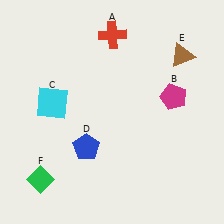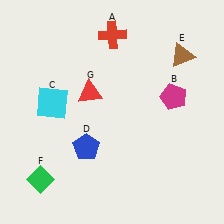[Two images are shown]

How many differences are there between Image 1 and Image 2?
There is 1 difference between the two images.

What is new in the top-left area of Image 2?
A red triangle (G) was added in the top-left area of Image 2.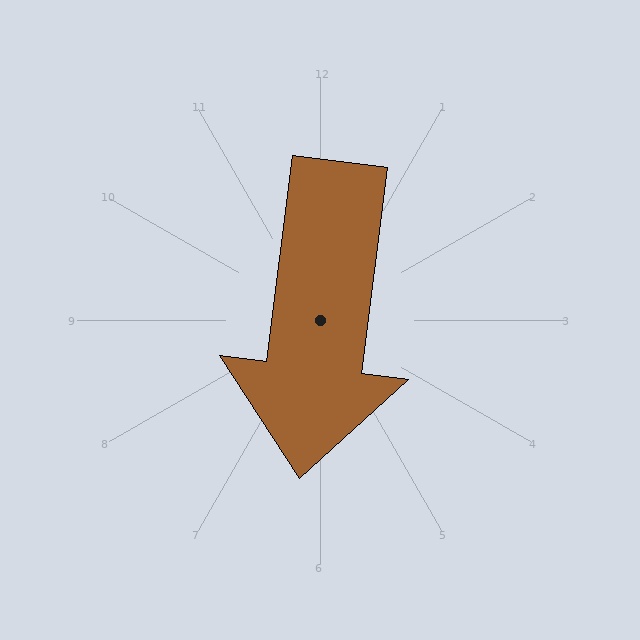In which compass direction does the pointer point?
South.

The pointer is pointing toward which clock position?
Roughly 6 o'clock.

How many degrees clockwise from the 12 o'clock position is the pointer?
Approximately 187 degrees.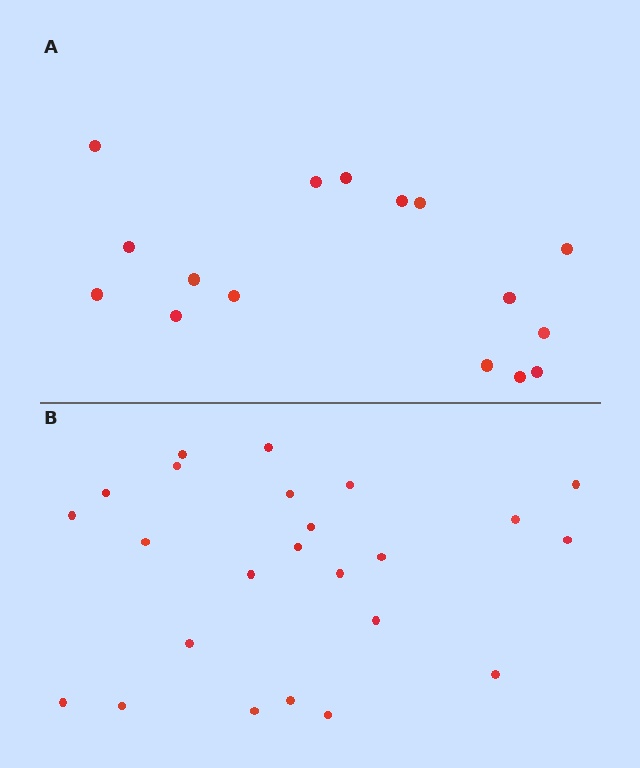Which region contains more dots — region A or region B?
Region B (the bottom region) has more dots.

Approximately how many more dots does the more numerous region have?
Region B has roughly 8 or so more dots than region A.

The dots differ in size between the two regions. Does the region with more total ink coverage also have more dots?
No. Region A has more total ink coverage because its dots are larger, but region B actually contains more individual dots. Total area can be misleading — the number of items is what matters here.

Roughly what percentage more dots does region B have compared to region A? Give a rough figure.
About 50% more.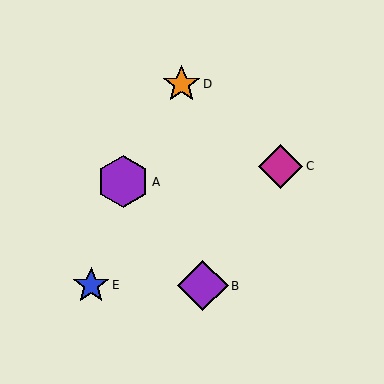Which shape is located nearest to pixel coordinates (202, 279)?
The purple diamond (labeled B) at (203, 286) is nearest to that location.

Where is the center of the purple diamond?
The center of the purple diamond is at (203, 286).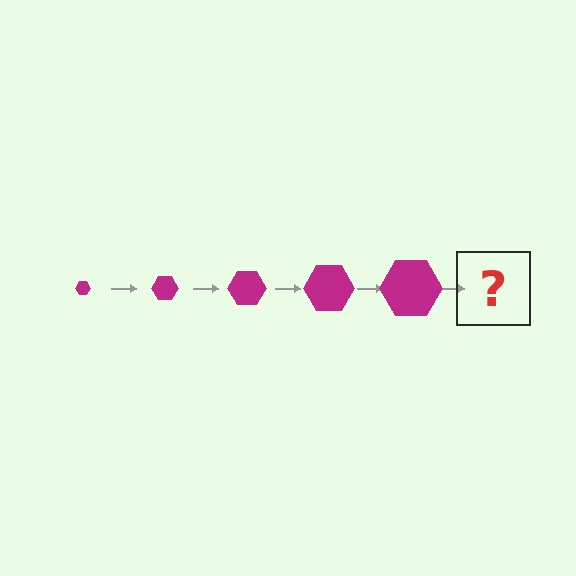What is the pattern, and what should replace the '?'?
The pattern is that the hexagon gets progressively larger each step. The '?' should be a magenta hexagon, larger than the previous one.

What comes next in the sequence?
The next element should be a magenta hexagon, larger than the previous one.